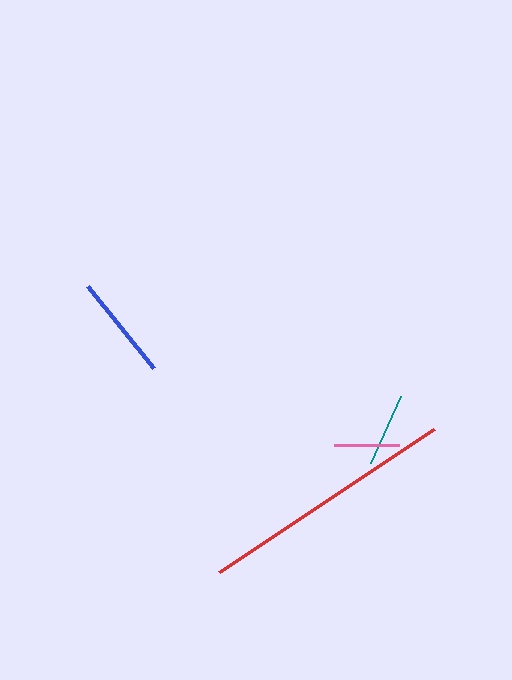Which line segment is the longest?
The red line is the longest at approximately 258 pixels.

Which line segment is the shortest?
The pink line is the shortest at approximately 65 pixels.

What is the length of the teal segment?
The teal segment is approximately 73 pixels long.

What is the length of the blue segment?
The blue segment is approximately 106 pixels long.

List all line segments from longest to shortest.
From longest to shortest: red, blue, teal, pink.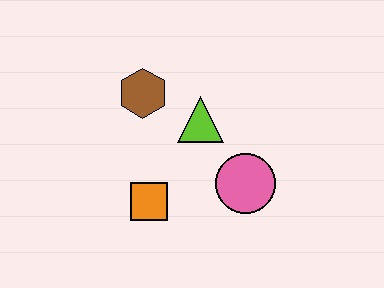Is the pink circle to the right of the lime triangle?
Yes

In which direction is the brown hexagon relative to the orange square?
The brown hexagon is above the orange square.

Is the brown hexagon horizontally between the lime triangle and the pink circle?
No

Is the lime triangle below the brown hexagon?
Yes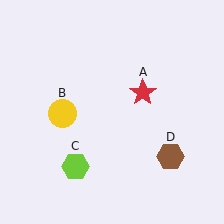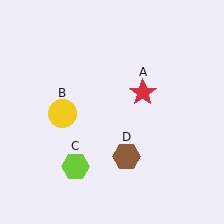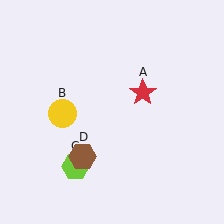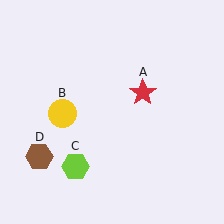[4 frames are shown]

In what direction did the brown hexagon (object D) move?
The brown hexagon (object D) moved left.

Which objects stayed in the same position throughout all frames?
Red star (object A) and yellow circle (object B) and lime hexagon (object C) remained stationary.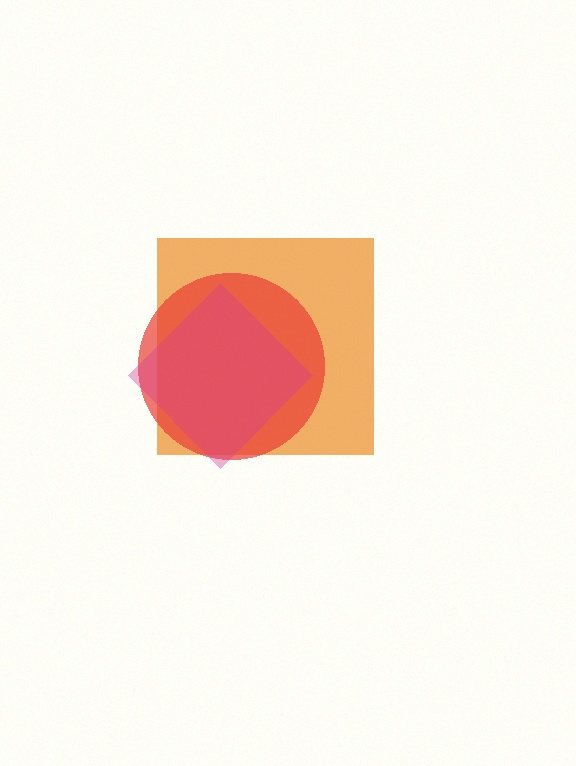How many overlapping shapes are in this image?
There are 3 overlapping shapes in the image.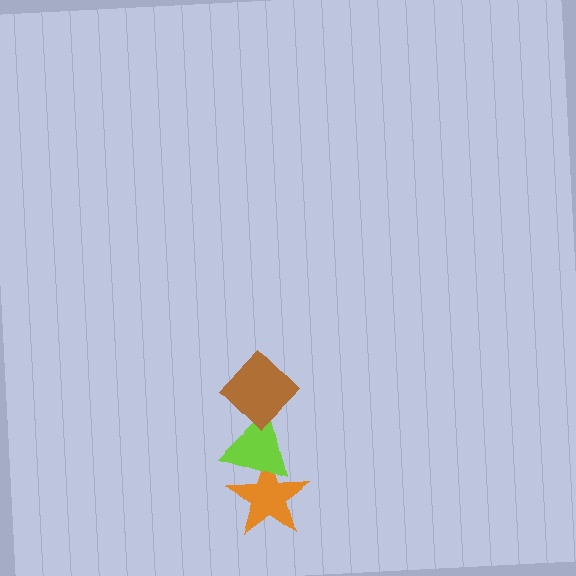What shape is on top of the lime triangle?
The brown diamond is on top of the lime triangle.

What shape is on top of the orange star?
The lime triangle is on top of the orange star.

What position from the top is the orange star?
The orange star is 3rd from the top.